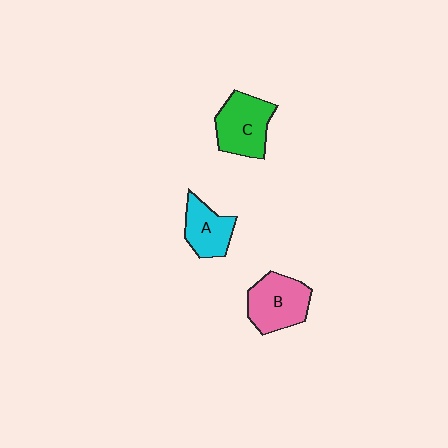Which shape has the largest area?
Shape B (pink).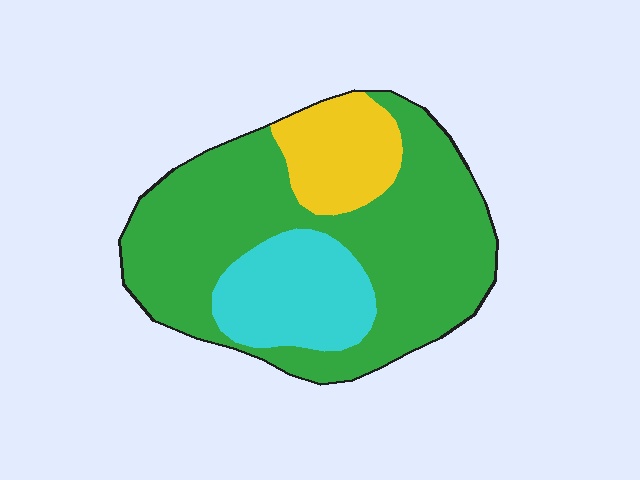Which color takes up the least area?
Yellow, at roughly 15%.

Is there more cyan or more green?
Green.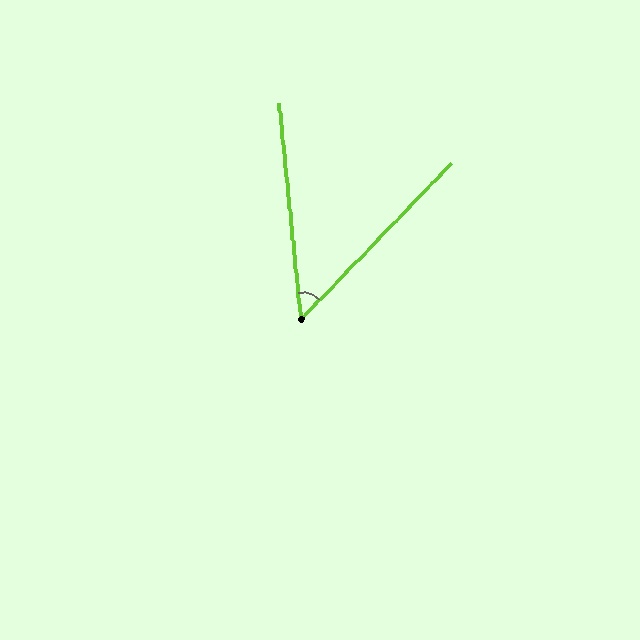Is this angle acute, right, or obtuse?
It is acute.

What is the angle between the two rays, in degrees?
Approximately 50 degrees.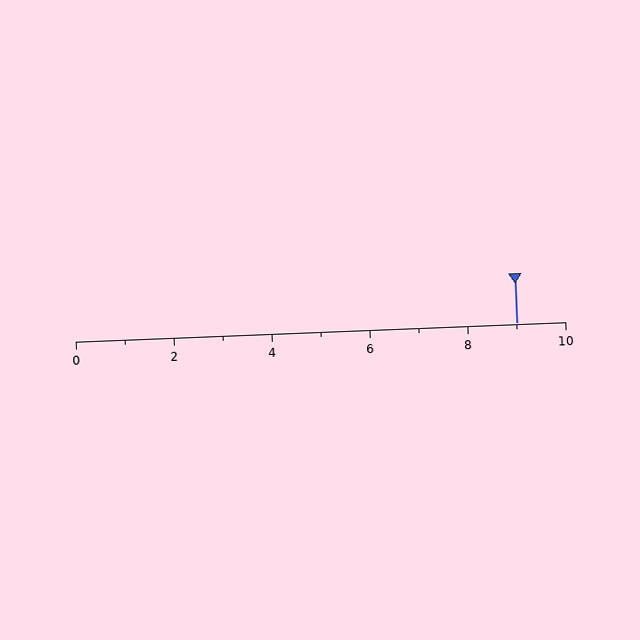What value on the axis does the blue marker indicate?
The marker indicates approximately 9.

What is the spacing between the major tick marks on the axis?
The major ticks are spaced 2 apart.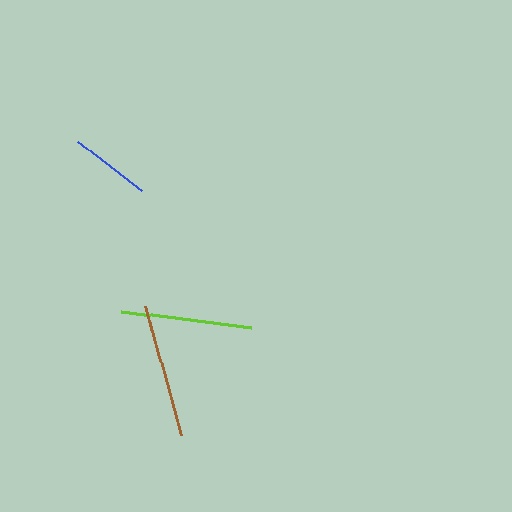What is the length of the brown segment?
The brown segment is approximately 135 pixels long.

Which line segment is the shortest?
The blue line is the shortest at approximately 80 pixels.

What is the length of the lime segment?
The lime segment is approximately 131 pixels long.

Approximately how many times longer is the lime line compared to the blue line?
The lime line is approximately 1.6 times the length of the blue line.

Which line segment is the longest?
The brown line is the longest at approximately 135 pixels.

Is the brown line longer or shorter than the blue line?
The brown line is longer than the blue line.